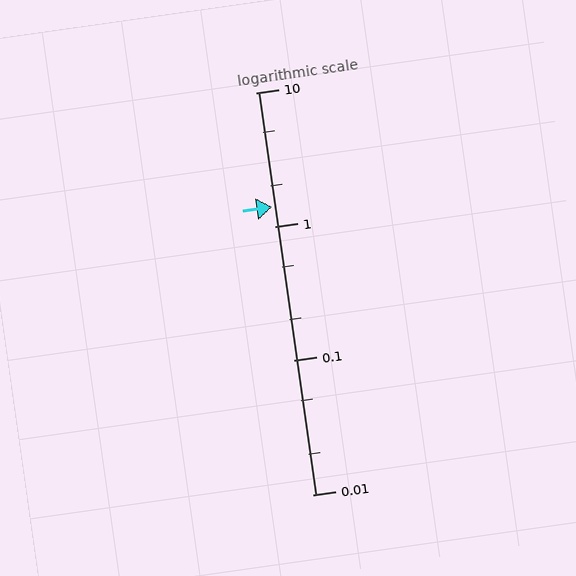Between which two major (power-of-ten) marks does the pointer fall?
The pointer is between 1 and 10.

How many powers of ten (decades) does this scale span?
The scale spans 3 decades, from 0.01 to 10.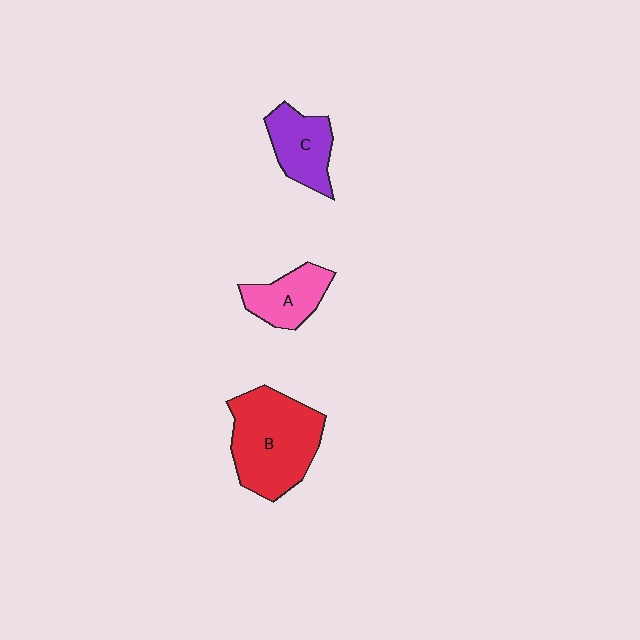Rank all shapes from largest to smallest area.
From largest to smallest: B (red), C (purple), A (pink).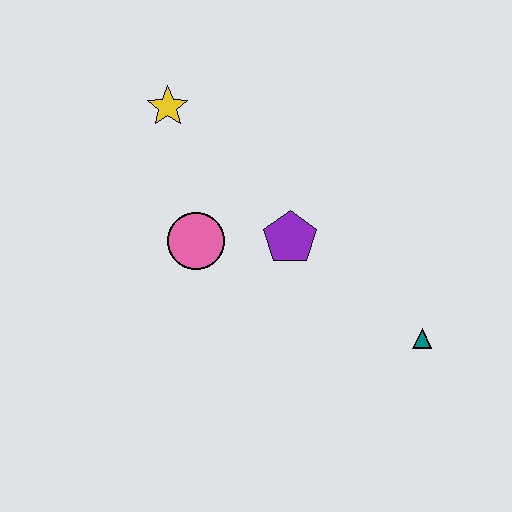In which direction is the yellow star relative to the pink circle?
The yellow star is above the pink circle.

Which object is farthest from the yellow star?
The teal triangle is farthest from the yellow star.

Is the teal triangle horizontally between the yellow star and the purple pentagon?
No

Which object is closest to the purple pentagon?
The pink circle is closest to the purple pentagon.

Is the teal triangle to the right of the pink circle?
Yes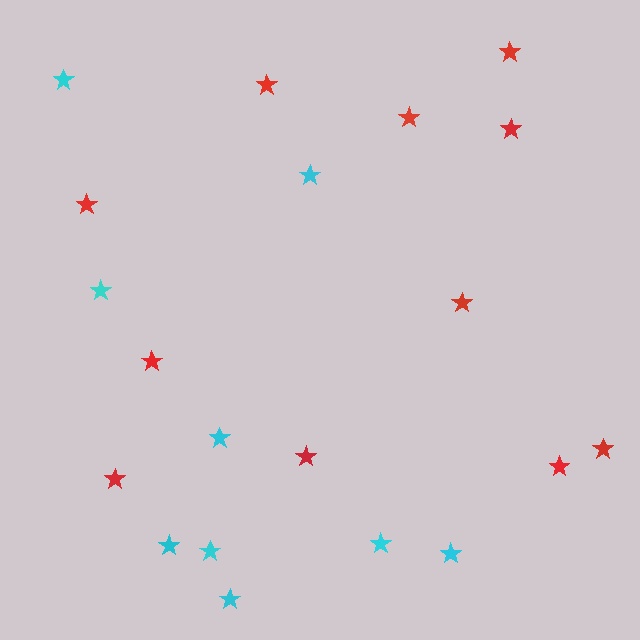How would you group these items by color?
There are 2 groups: one group of cyan stars (9) and one group of red stars (11).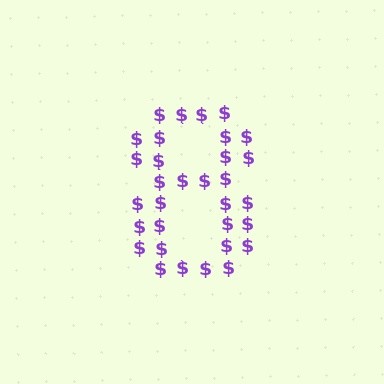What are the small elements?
The small elements are dollar signs.